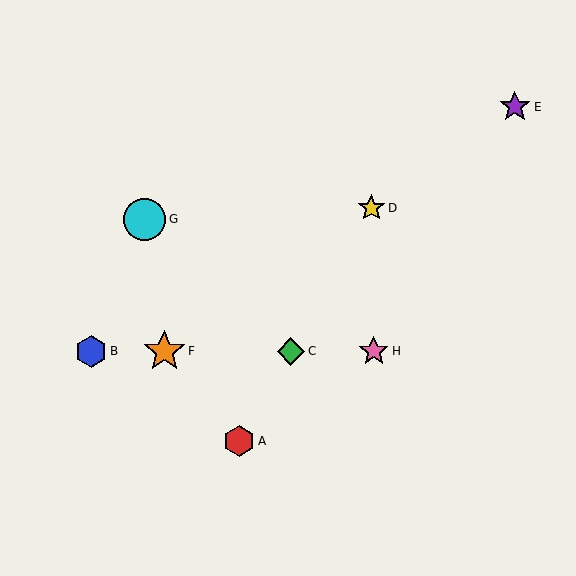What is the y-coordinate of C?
Object C is at y≈351.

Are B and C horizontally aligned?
Yes, both are at y≈351.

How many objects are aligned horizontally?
4 objects (B, C, F, H) are aligned horizontally.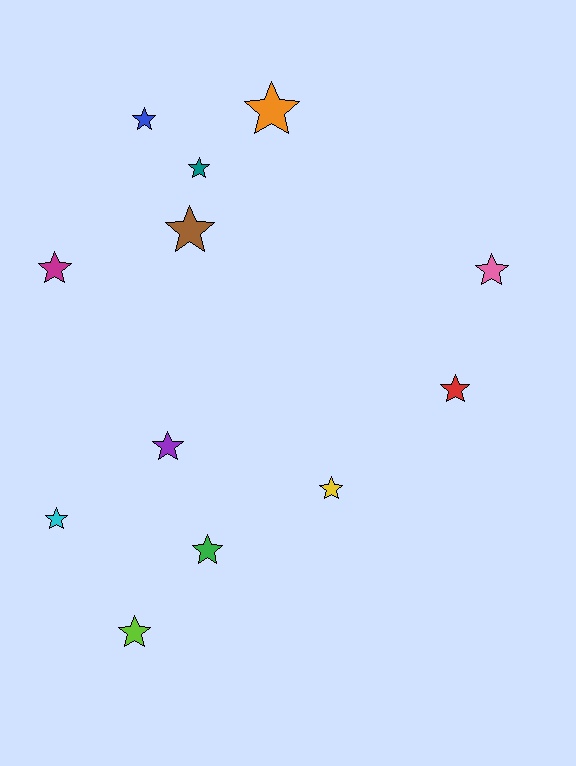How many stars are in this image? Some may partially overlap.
There are 12 stars.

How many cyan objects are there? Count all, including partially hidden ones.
There is 1 cyan object.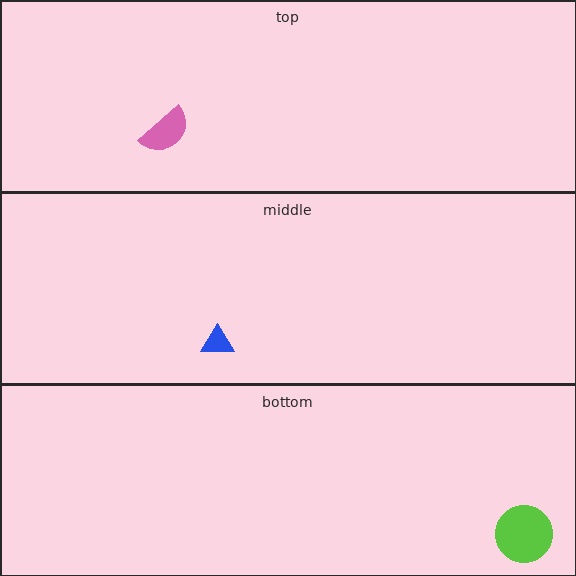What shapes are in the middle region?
The blue triangle.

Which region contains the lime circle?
The bottom region.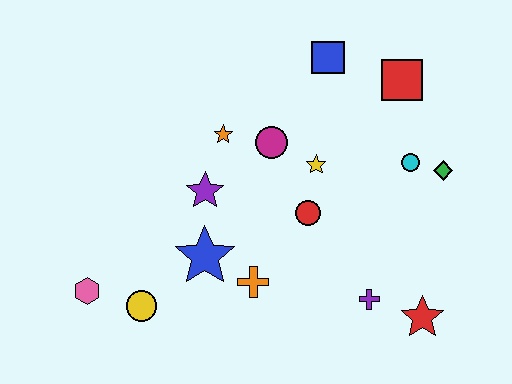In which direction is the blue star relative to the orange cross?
The blue star is to the left of the orange cross.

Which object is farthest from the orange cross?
The red square is farthest from the orange cross.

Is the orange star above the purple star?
Yes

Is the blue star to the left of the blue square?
Yes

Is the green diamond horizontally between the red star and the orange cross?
No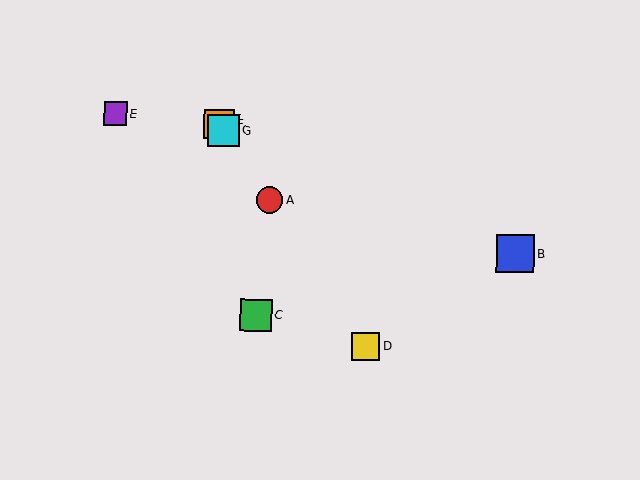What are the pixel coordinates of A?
Object A is at (269, 200).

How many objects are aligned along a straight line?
4 objects (A, D, F, G) are aligned along a straight line.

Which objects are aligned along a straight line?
Objects A, D, F, G are aligned along a straight line.